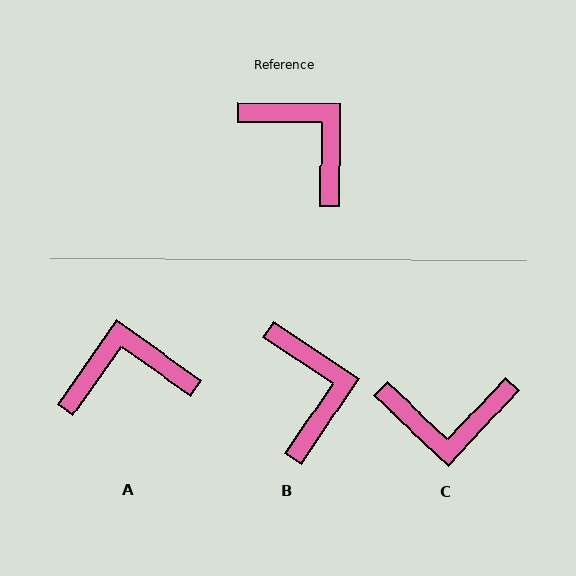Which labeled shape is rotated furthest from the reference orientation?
C, about 133 degrees away.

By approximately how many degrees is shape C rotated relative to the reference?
Approximately 133 degrees clockwise.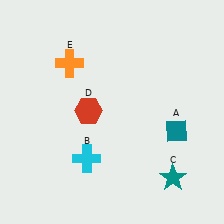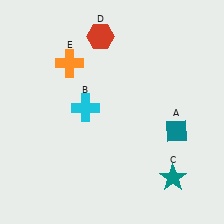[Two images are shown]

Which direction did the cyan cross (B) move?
The cyan cross (B) moved up.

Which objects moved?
The objects that moved are: the cyan cross (B), the red hexagon (D).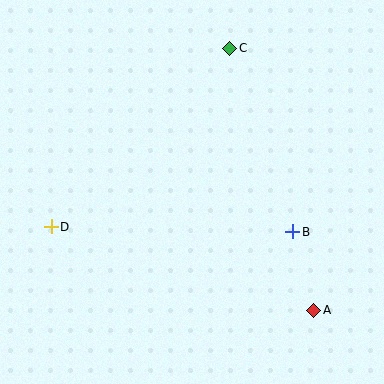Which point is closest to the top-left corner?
Point D is closest to the top-left corner.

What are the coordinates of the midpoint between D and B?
The midpoint between D and B is at (172, 229).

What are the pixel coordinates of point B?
Point B is at (293, 232).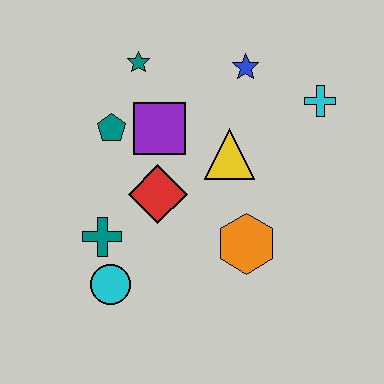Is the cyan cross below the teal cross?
No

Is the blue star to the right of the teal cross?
Yes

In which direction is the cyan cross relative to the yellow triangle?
The cyan cross is to the right of the yellow triangle.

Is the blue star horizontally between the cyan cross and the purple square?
Yes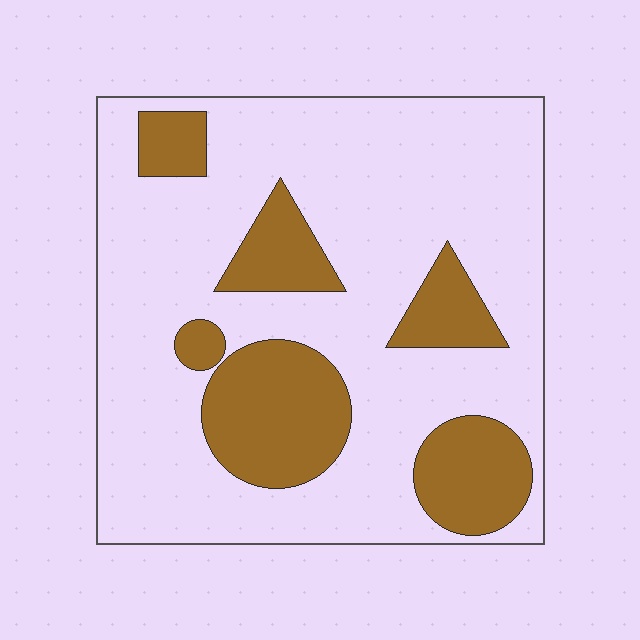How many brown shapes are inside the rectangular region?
6.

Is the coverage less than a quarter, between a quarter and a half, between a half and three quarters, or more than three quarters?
Between a quarter and a half.